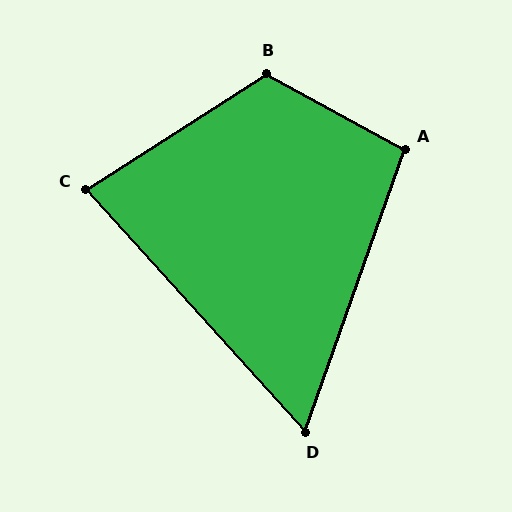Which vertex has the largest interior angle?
B, at approximately 118 degrees.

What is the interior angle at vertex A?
Approximately 100 degrees (obtuse).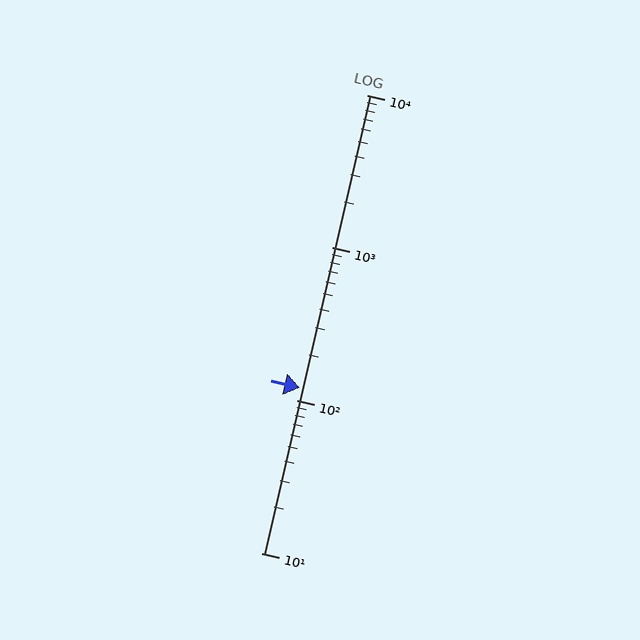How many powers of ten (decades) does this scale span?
The scale spans 3 decades, from 10 to 10000.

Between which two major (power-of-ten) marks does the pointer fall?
The pointer is between 100 and 1000.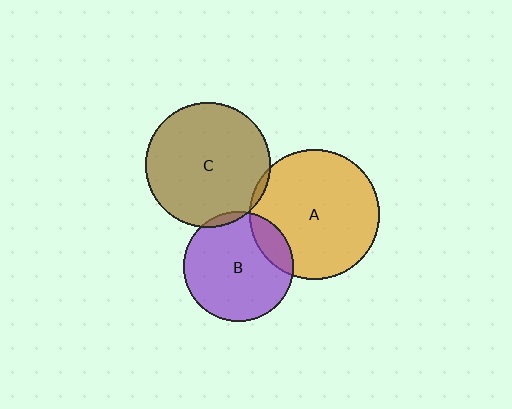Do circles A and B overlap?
Yes.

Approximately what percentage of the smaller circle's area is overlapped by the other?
Approximately 15%.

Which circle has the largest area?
Circle A (orange).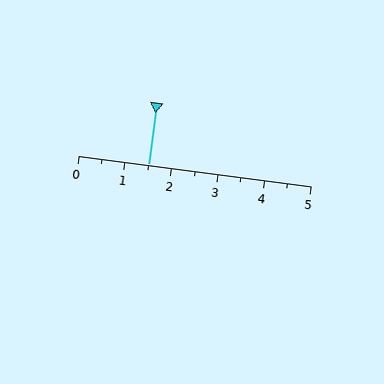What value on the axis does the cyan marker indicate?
The marker indicates approximately 1.5.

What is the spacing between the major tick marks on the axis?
The major ticks are spaced 1 apart.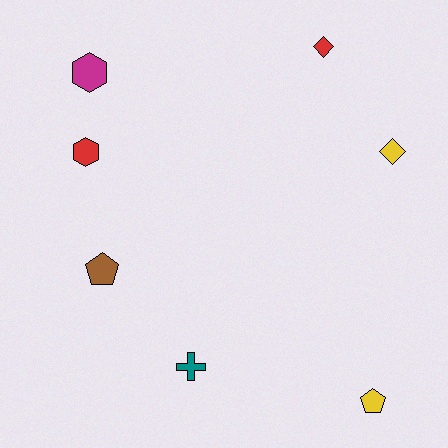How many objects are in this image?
There are 7 objects.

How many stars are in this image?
There are no stars.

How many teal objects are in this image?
There is 1 teal object.